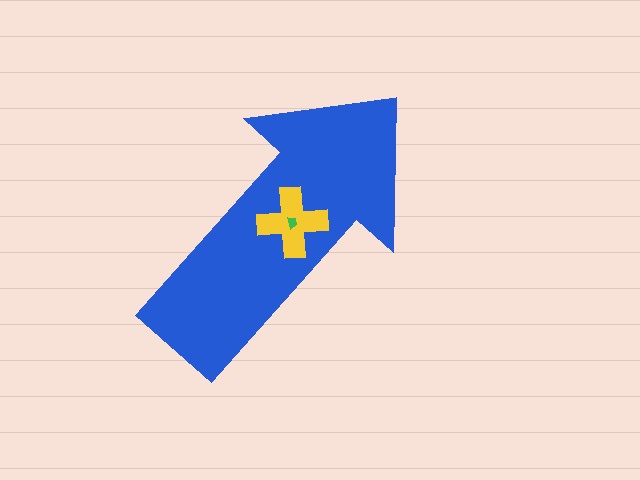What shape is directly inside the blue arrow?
The yellow cross.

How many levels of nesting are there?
3.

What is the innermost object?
The green trapezoid.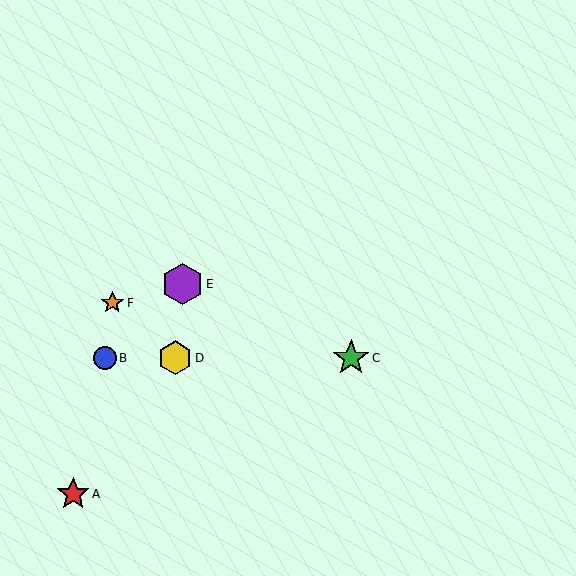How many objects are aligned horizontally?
3 objects (B, C, D) are aligned horizontally.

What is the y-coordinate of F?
Object F is at y≈303.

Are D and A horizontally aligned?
No, D is at y≈358 and A is at y≈494.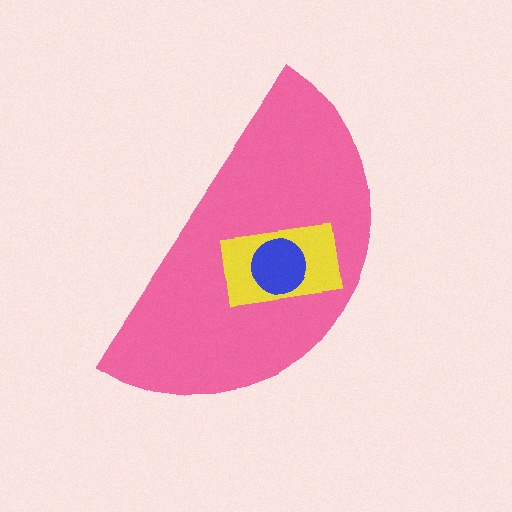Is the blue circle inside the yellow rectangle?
Yes.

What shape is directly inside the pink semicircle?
The yellow rectangle.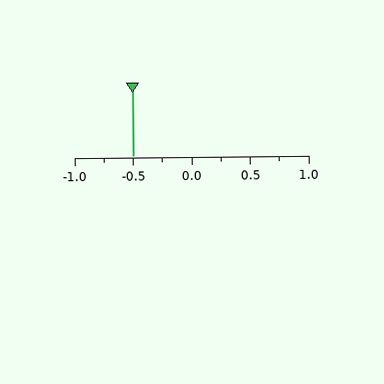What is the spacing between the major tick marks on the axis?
The major ticks are spaced 0.5 apart.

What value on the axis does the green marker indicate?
The marker indicates approximately -0.5.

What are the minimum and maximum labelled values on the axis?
The axis runs from -1.0 to 1.0.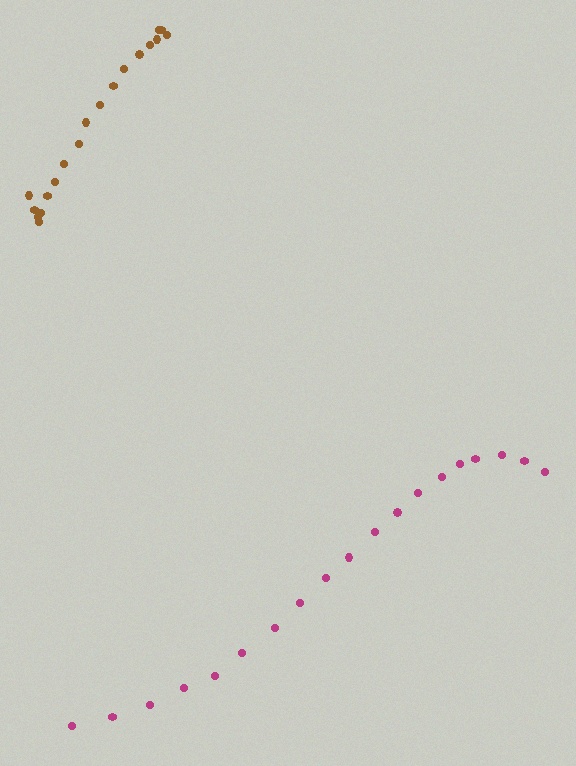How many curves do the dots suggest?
There are 2 distinct paths.